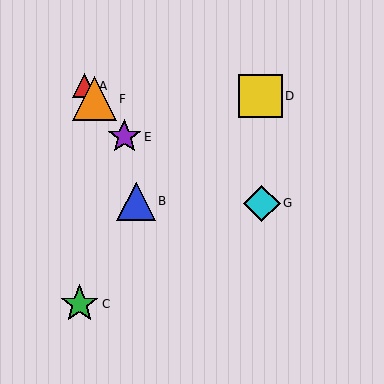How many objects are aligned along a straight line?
3 objects (A, E, F) are aligned along a straight line.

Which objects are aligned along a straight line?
Objects A, E, F are aligned along a straight line.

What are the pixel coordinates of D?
Object D is at (261, 96).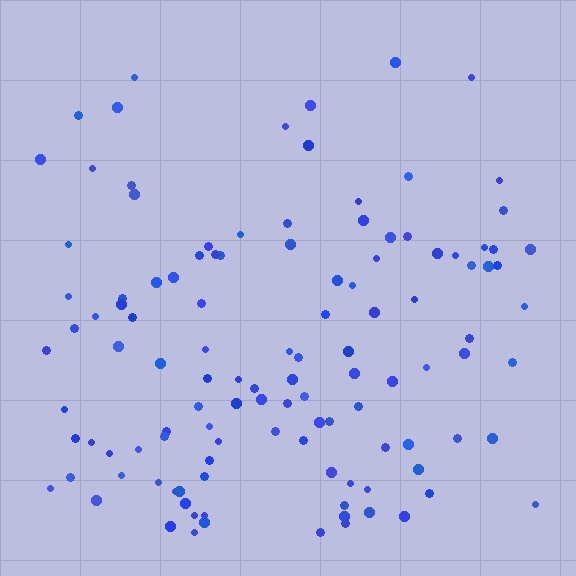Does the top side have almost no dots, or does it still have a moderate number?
Still a moderate number, just noticeably fewer than the bottom.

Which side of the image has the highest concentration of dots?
The bottom.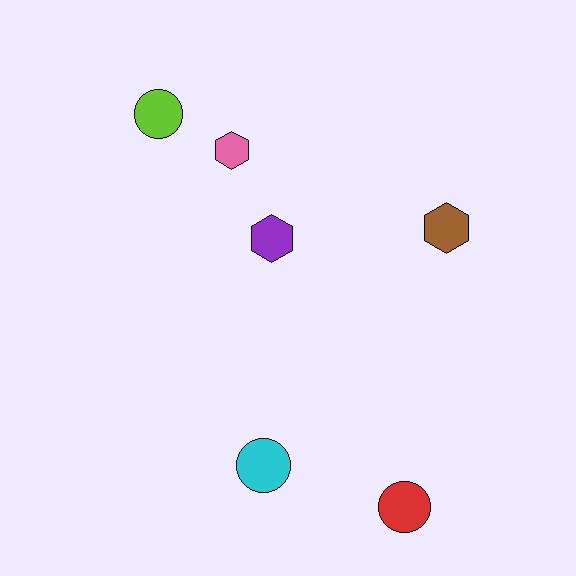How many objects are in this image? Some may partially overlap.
There are 6 objects.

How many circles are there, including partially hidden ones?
There are 3 circles.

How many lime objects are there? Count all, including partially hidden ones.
There is 1 lime object.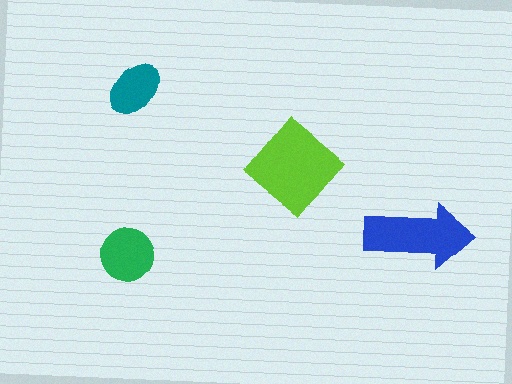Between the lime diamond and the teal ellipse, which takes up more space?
The lime diamond.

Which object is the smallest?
The teal ellipse.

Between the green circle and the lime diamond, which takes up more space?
The lime diamond.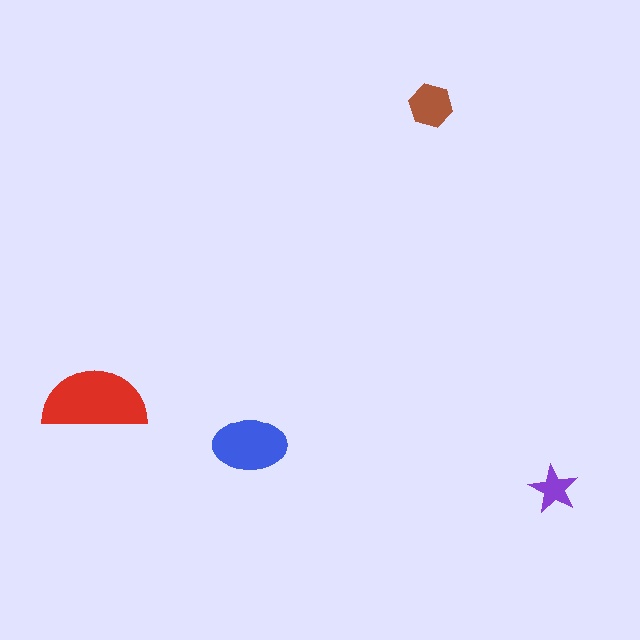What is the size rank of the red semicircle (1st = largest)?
1st.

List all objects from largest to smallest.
The red semicircle, the blue ellipse, the brown hexagon, the purple star.